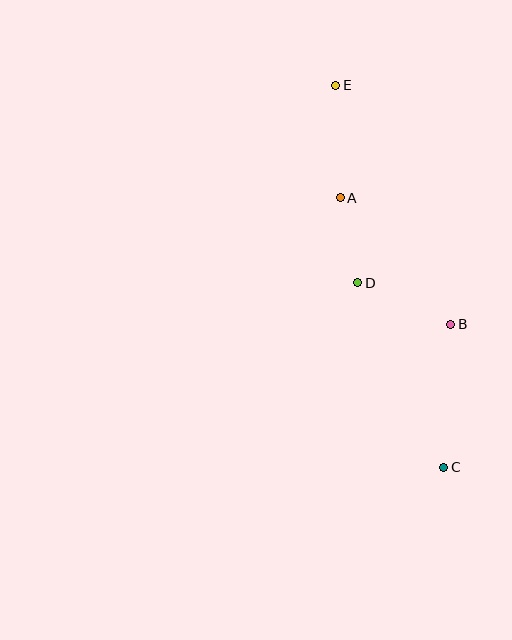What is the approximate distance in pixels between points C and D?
The distance between C and D is approximately 203 pixels.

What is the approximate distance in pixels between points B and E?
The distance between B and E is approximately 265 pixels.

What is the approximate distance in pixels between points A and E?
The distance between A and E is approximately 113 pixels.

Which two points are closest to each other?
Points A and D are closest to each other.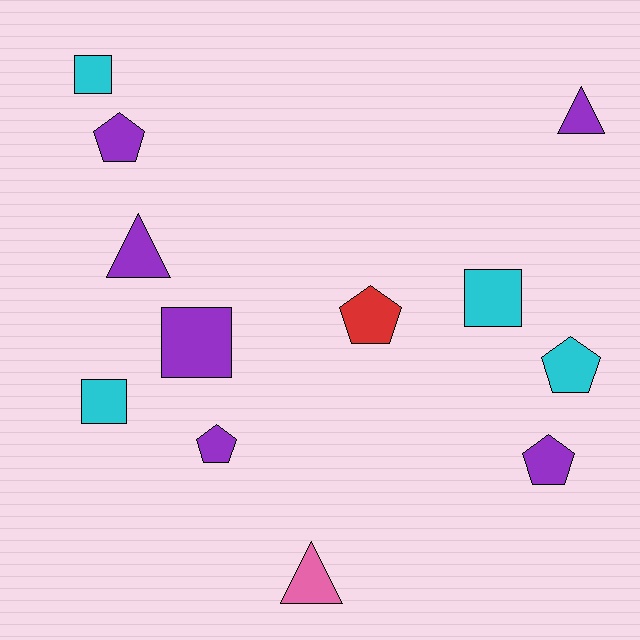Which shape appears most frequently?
Pentagon, with 5 objects.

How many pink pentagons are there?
There are no pink pentagons.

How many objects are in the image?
There are 12 objects.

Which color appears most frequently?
Purple, with 6 objects.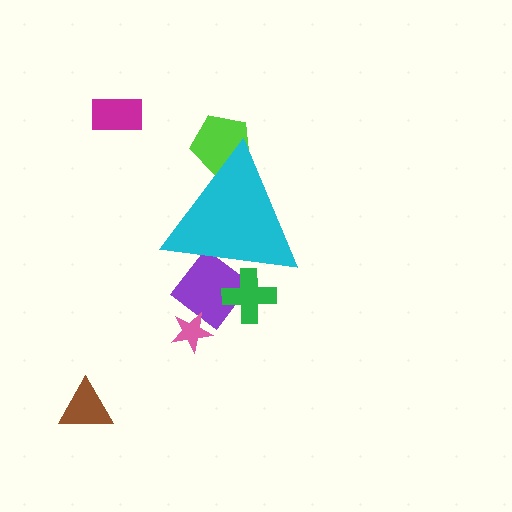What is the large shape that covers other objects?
A cyan triangle.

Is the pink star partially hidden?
No, the pink star is fully visible.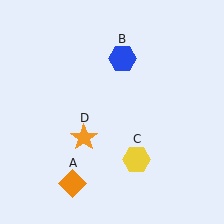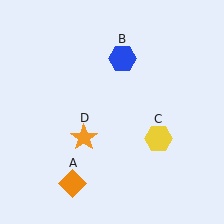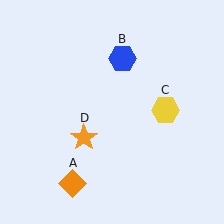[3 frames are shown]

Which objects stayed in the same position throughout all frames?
Orange diamond (object A) and blue hexagon (object B) and orange star (object D) remained stationary.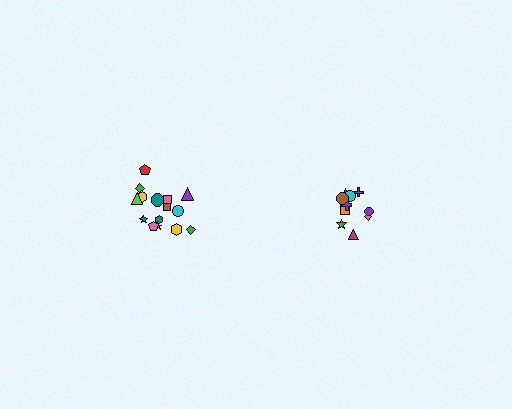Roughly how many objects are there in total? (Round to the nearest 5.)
Roughly 25 objects in total.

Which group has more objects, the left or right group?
The left group.